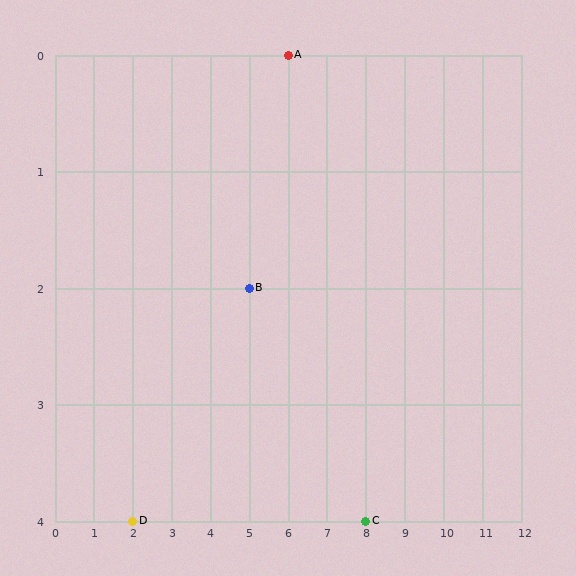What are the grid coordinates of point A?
Point A is at grid coordinates (6, 0).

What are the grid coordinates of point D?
Point D is at grid coordinates (2, 4).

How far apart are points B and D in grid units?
Points B and D are 3 columns and 2 rows apart (about 3.6 grid units diagonally).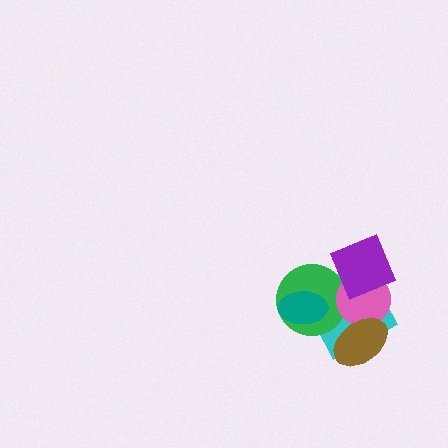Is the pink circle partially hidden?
Yes, it is partially covered by another shape.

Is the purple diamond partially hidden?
No, no other shape covers it.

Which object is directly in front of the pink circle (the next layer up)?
The brown ellipse is directly in front of the pink circle.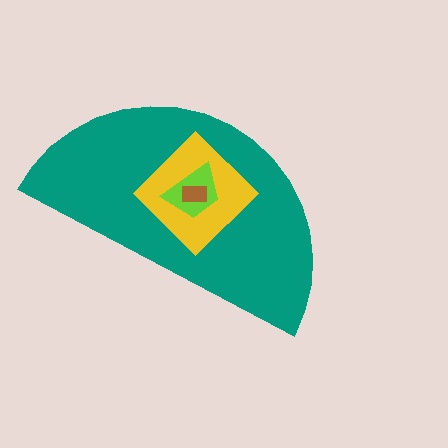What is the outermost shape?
The teal semicircle.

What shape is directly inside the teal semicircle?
The yellow diamond.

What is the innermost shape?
The brown rectangle.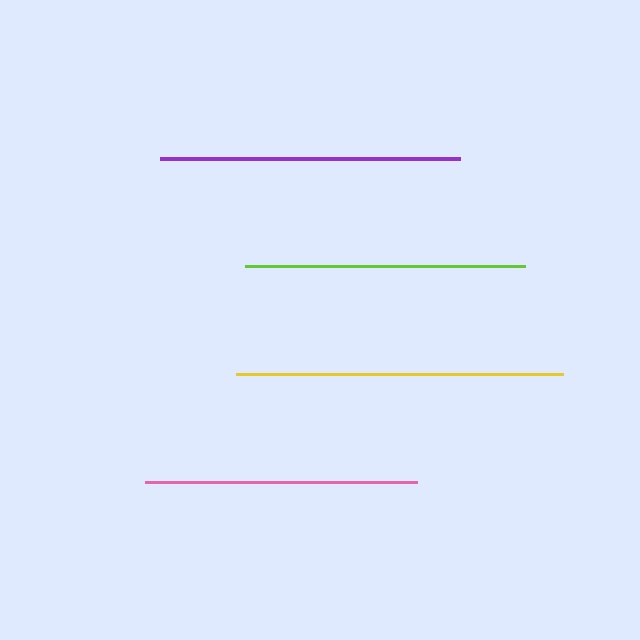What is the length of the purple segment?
The purple segment is approximately 300 pixels long.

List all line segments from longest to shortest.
From longest to shortest: yellow, purple, lime, pink.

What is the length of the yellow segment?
The yellow segment is approximately 327 pixels long.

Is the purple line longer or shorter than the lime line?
The purple line is longer than the lime line.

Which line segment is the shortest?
The pink line is the shortest at approximately 272 pixels.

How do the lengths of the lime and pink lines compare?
The lime and pink lines are approximately the same length.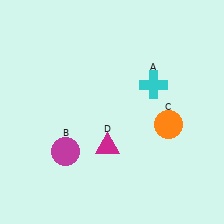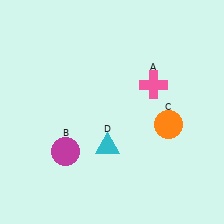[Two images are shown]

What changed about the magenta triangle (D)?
In Image 1, D is magenta. In Image 2, it changed to cyan.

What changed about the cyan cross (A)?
In Image 1, A is cyan. In Image 2, it changed to pink.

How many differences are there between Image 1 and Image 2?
There are 2 differences between the two images.